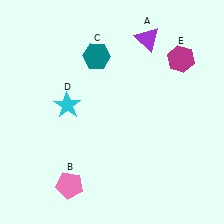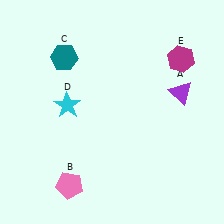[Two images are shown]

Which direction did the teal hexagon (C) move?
The teal hexagon (C) moved left.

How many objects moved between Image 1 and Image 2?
2 objects moved between the two images.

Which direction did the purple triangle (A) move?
The purple triangle (A) moved down.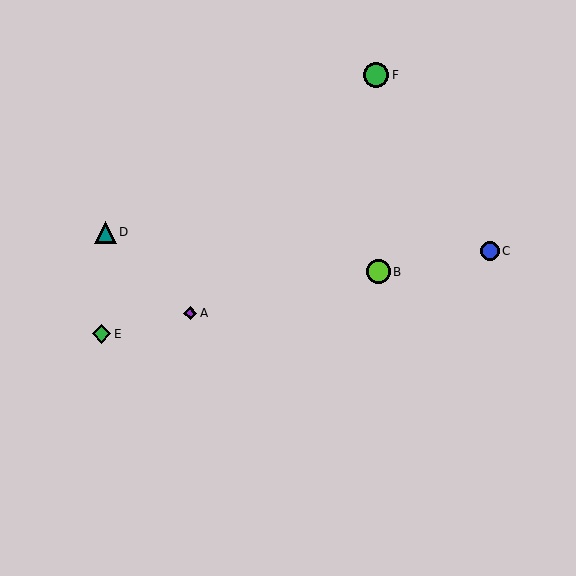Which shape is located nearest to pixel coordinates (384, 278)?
The lime circle (labeled B) at (378, 272) is nearest to that location.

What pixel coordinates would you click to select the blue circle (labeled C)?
Click at (490, 251) to select the blue circle C.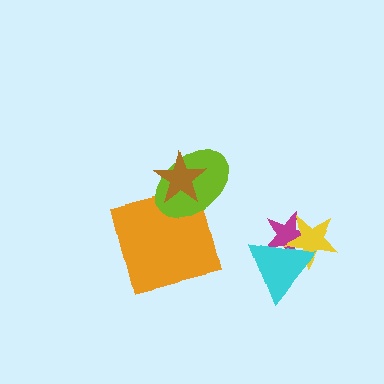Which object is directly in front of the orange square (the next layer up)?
The lime ellipse is directly in front of the orange square.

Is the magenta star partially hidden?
Yes, it is partially covered by another shape.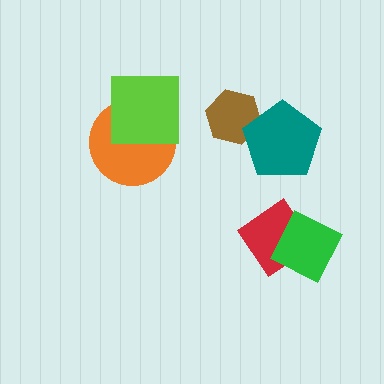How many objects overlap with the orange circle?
1 object overlaps with the orange circle.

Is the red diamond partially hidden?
Yes, it is partially covered by another shape.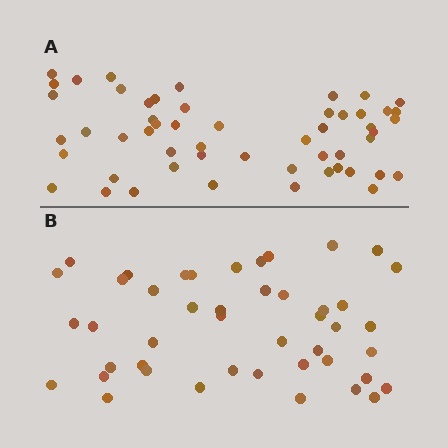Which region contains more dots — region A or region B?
Region A (the top region) has more dots.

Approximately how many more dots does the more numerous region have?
Region A has roughly 8 or so more dots than region B.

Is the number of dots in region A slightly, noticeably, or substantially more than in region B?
Region A has only slightly more — the two regions are fairly close. The ratio is roughly 1.2 to 1.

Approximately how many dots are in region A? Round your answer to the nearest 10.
About 50 dots. (The exact count is 53, which rounds to 50.)